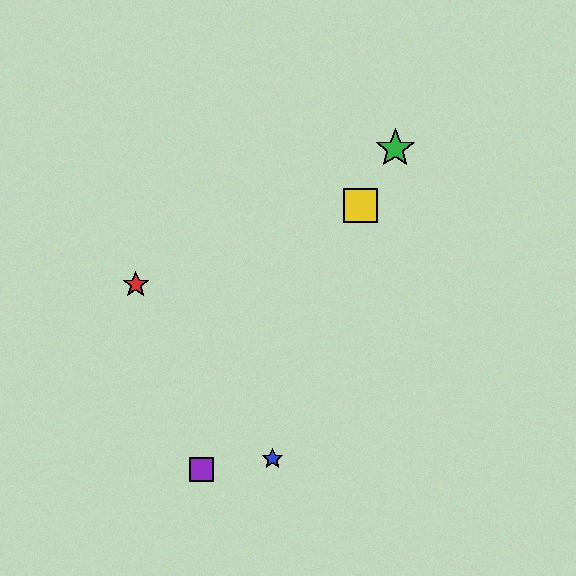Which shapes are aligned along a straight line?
The green star, the yellow square, the purple square are aligned along a straight line.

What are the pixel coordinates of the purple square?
The purple square is at (201, 470).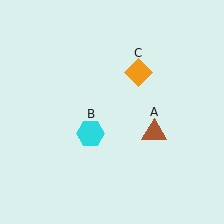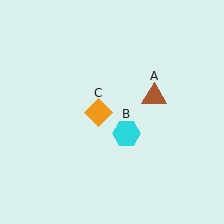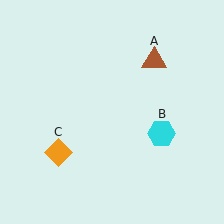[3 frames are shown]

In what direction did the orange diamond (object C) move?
The orange diamond (object C) moved down and to the left.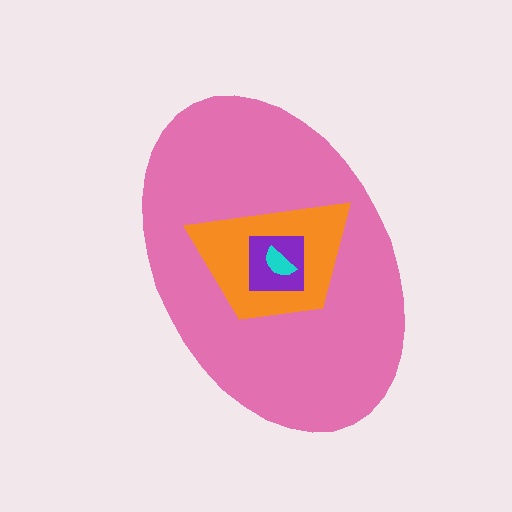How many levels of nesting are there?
4.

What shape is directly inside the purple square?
The cyan semicircle.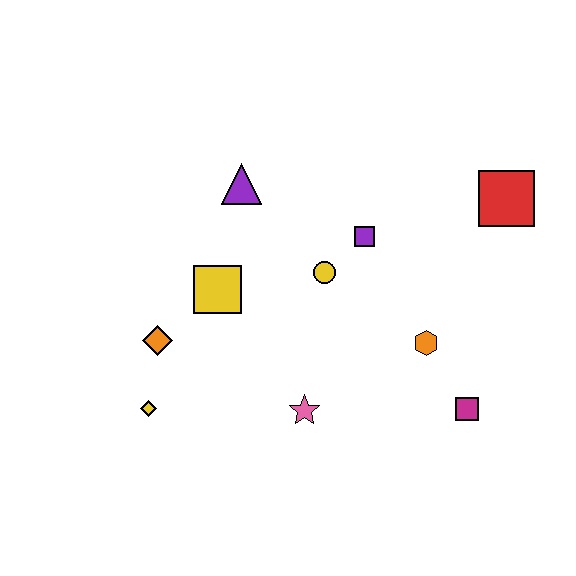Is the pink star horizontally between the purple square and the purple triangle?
Yes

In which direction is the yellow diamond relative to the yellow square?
The yellow diamond is below the yellow square.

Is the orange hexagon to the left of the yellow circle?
No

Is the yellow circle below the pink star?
No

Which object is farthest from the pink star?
The red square is farthest from the pink star.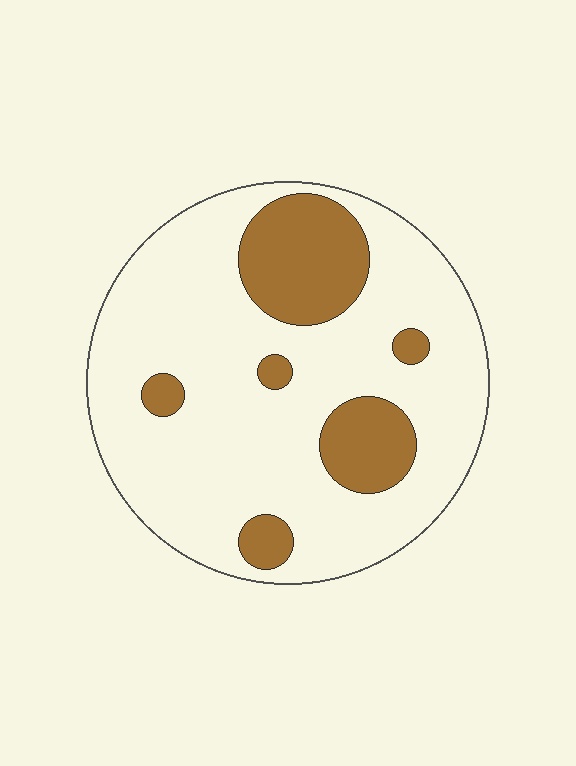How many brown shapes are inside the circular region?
6.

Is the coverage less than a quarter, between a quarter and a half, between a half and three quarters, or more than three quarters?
Less than a quarter.